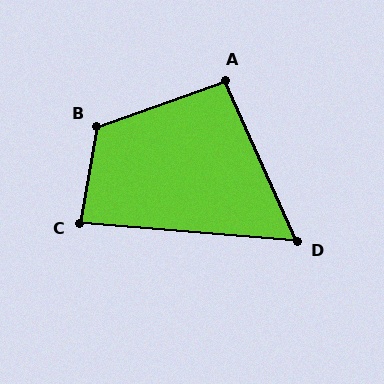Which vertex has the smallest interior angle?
D, at approximately 61 degrees.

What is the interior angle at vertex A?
Approximately 95 degrees (approximately right).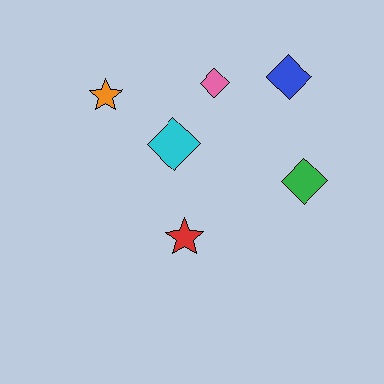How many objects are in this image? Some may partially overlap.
There are 6 objects.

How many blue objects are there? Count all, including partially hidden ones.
There is 1 blue object.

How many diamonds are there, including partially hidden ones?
There are 4 diamonds.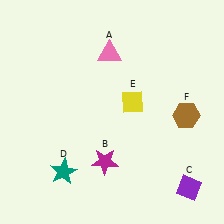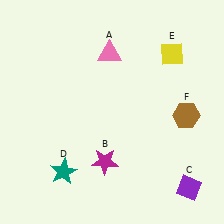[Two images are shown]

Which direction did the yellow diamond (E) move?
The yellow diamond (E) moved up.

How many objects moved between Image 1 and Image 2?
1 object moved between the two images.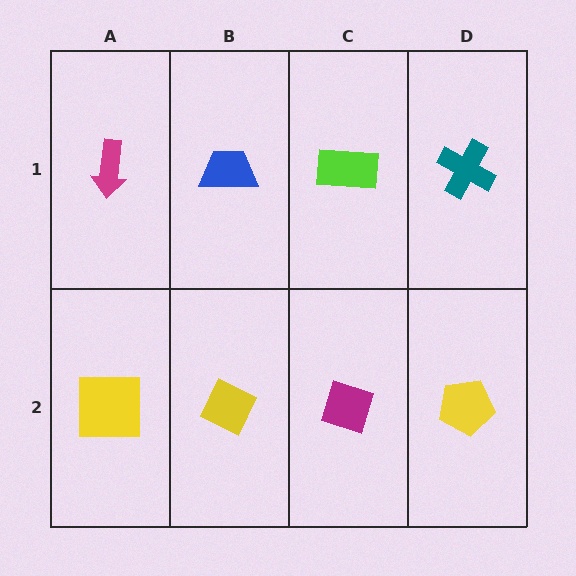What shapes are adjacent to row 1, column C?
A magenta diamond (row 2, column C), a blue trapezoid (row 1, column B), a teal cross (row 1, column D).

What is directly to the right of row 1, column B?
A lime rectangle.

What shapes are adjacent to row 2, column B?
A blue trapezoid (row 1, column B), a yellow square (row 2, column A), a magenta diamond (row 2, column C).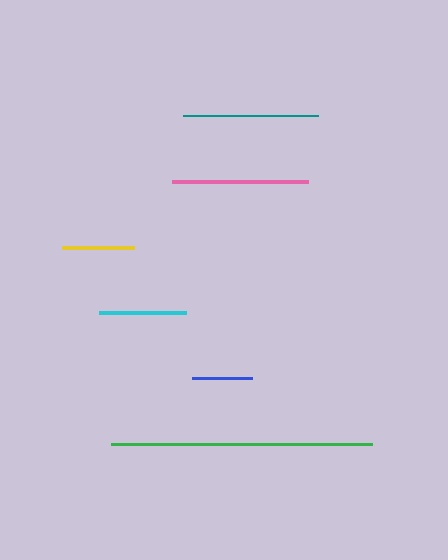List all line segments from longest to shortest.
From longest to shortest: green, pink, teal, cyan, yellow, blue.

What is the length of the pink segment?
The pink segment is approximately 136 pixels long.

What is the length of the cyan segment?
The cyan segment is approximately 88 pixels long.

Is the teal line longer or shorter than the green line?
The green line is longer than the teal line.